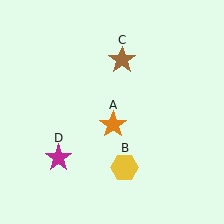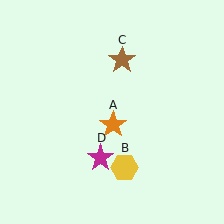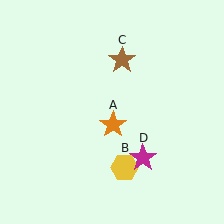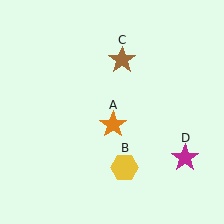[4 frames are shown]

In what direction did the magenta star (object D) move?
The magenta star (object D) moved right.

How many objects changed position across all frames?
1 object changed position: magenta star (object D).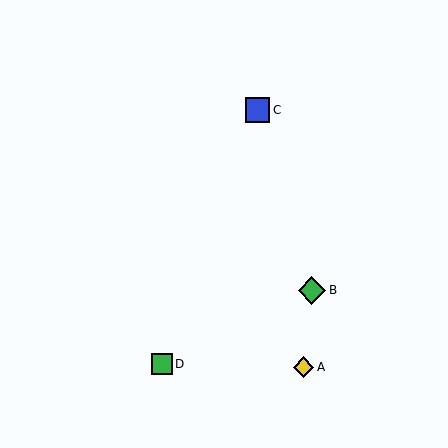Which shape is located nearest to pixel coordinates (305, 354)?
The yellow diamond (labeled A) at (304, 367) is nearest to that location.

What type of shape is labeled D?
Shape D is a green square.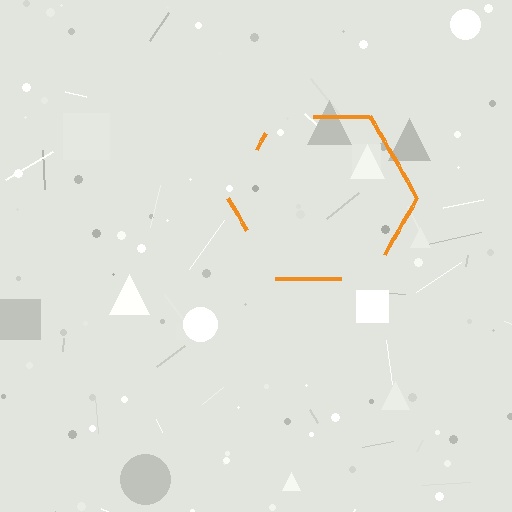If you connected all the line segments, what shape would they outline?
They would outline a hexagon.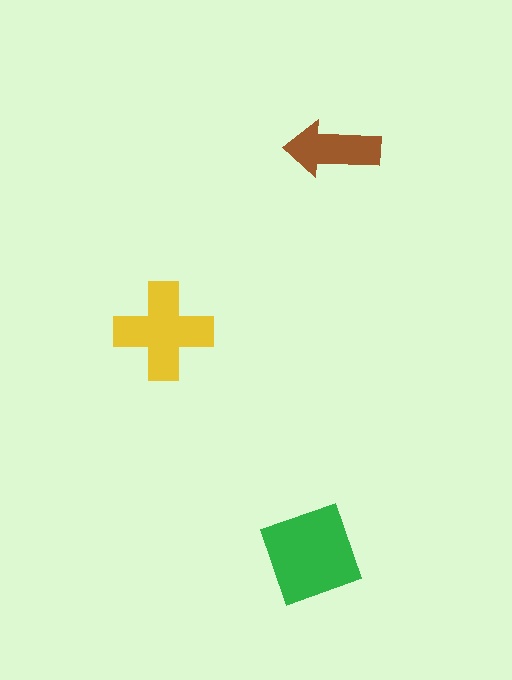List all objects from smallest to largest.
The brown arrow, the yellow cross, the green diamond.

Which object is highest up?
The brown arrow is topmost.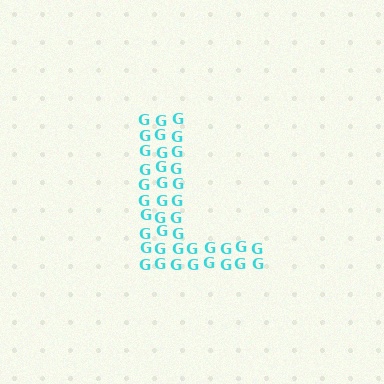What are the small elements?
The small elements are letter G's.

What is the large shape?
The large shape is the letter L.